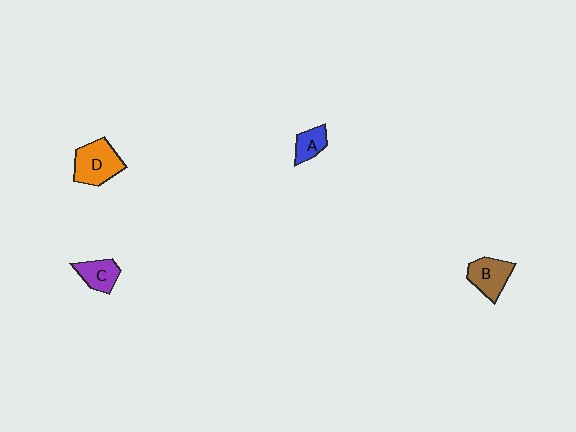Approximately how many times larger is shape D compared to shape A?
Approximately 2.0 times.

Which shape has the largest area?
Shape D (orange).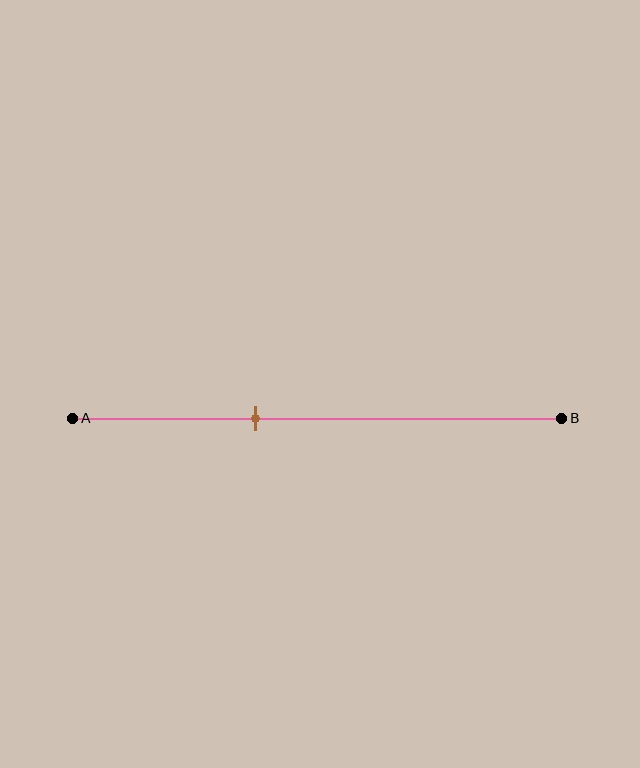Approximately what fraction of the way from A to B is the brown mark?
The brown mark is approximately 40% of the way from A to B.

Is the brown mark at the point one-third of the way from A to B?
No, the mark is at about 40% from A, not at the 33% one-third point.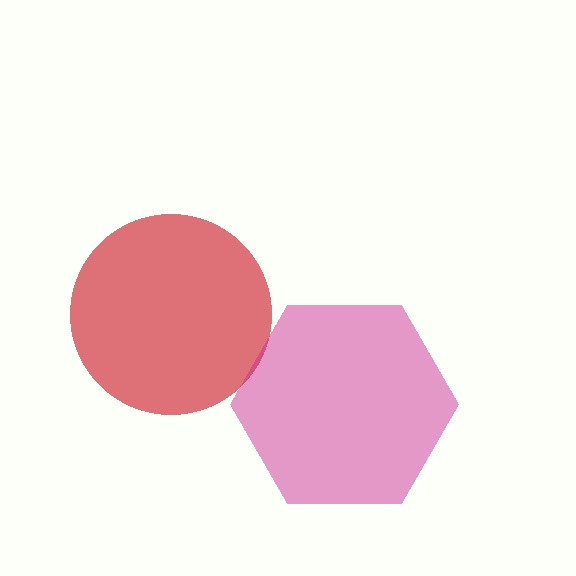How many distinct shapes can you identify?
There are 2 distinct shapes: a red circle, a magenta hexagon.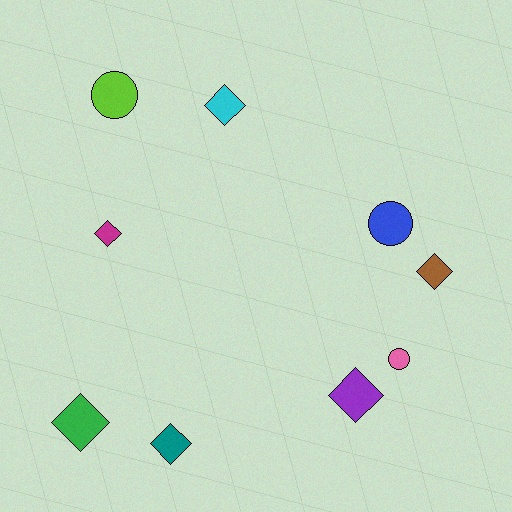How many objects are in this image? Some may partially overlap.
There are 9 objects.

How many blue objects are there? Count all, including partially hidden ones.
There is 1 blue object.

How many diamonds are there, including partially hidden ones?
There are 6 diamonds.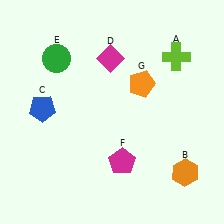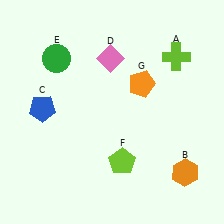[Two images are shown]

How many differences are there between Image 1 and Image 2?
There are 2 differences between the two images.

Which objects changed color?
D changed from magenta to pink. F changed from magenta to lime.